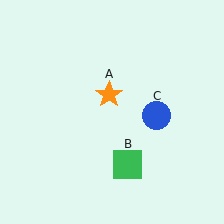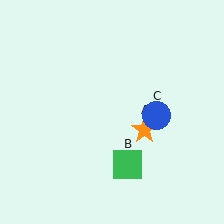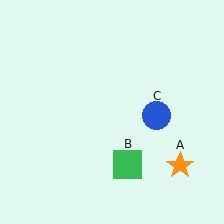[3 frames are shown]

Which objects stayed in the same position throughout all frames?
Green square (object B) and blue circle (object C) remained stationary.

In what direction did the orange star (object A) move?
The orange star (object A) moved down and to the right.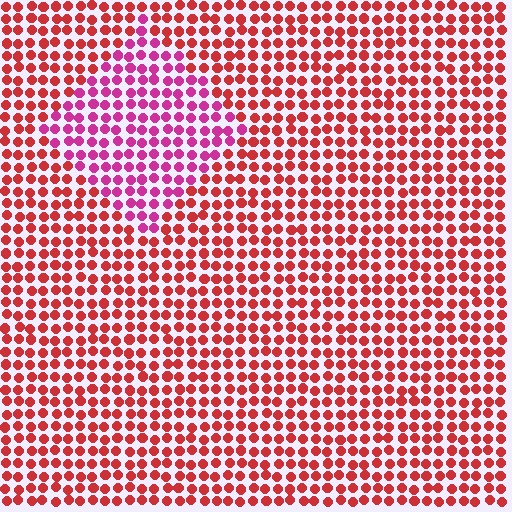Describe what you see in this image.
The image is filled with small red elements in a uniform arrangement. A diamond-shaped region is visible where the elements are tinted to a slightly different hue, forming a subtle color boundary.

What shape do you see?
I see a diamond.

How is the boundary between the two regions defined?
The boundary is defined purely by a slight shift in hue (about 38 degrees). Spacing, size, and orientation are identical on both sides.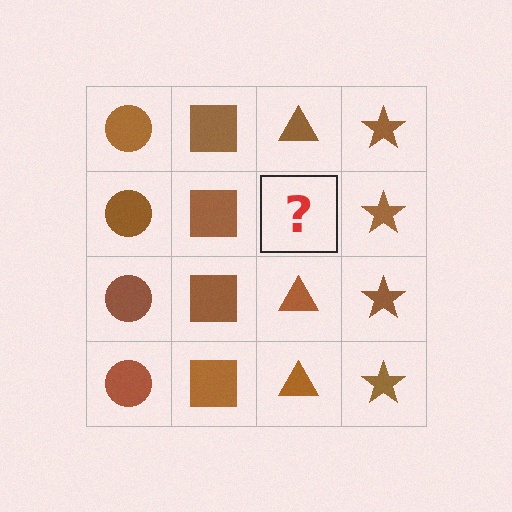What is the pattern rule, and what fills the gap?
The rule is that each column has a consistent shape. The gap should be filled with a brown triangle.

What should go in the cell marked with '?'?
The missing cell should contain a brown triangle.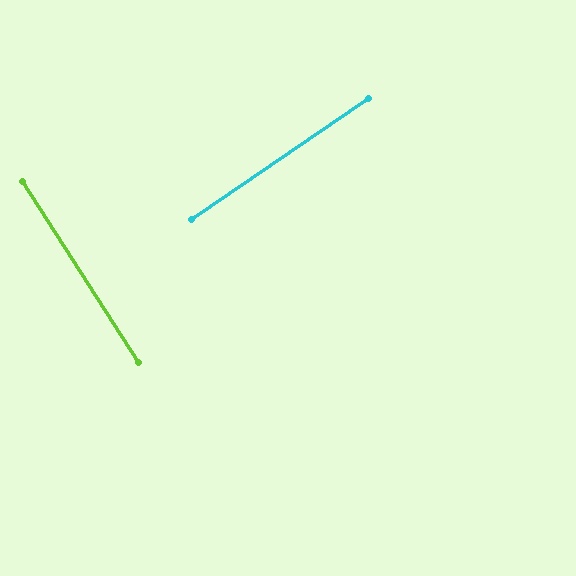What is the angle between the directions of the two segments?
Approximately 88 degrees.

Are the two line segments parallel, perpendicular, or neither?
Perpendicular — they meet at approximately 88°.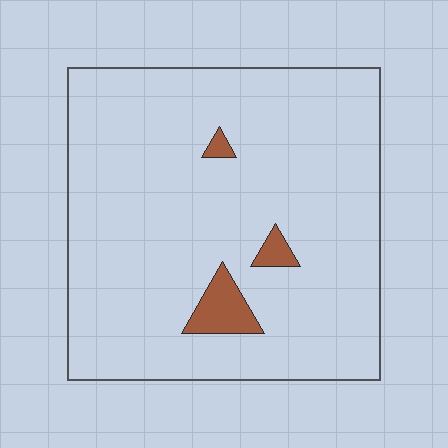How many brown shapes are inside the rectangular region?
3.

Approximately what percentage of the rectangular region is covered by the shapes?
Approximately 5%.